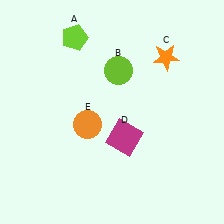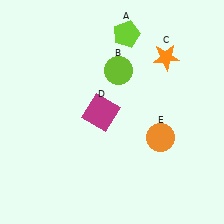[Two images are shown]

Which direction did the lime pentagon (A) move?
The lime pentagon (A) moved right.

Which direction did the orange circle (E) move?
The orange circle (E) moved right.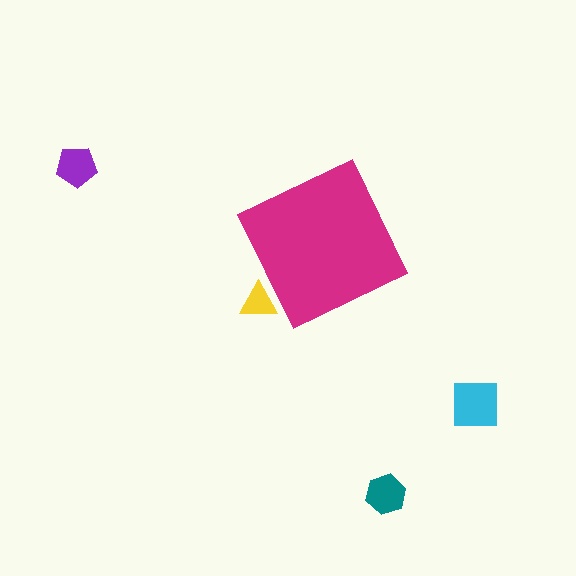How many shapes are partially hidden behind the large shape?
1 shape is partially hidden.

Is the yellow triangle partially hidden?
Yes, the yellow triangle is partially hidden behind the magenta diamond.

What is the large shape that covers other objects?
A magenta diamond.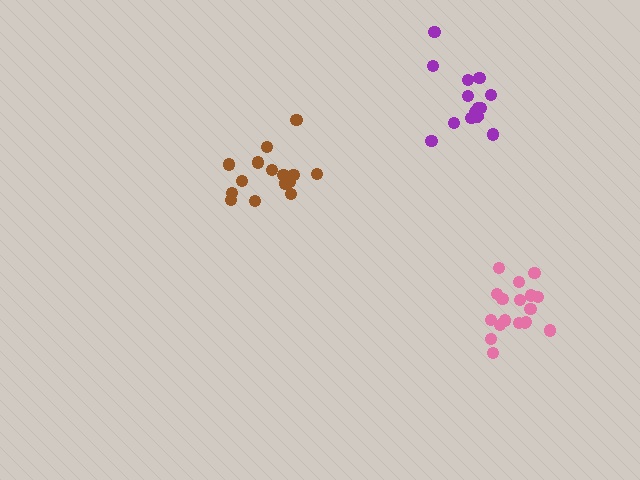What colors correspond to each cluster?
The clusters are colored: purple, brown, pink.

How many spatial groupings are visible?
There are 3 spatial groupings.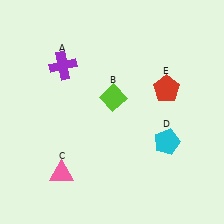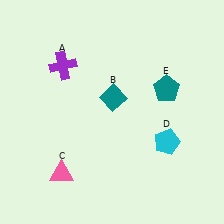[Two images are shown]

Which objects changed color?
B changed from lime to teal. E changed from red to teal.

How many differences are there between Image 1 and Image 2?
There are 2 differences between the two images.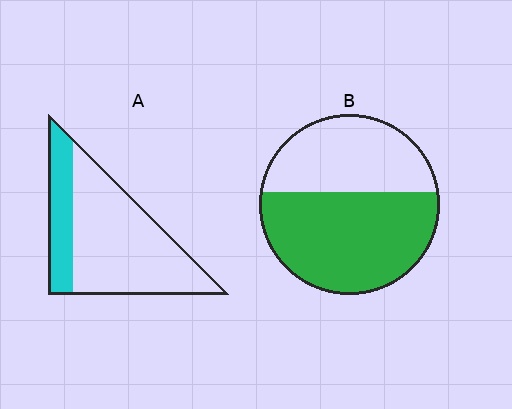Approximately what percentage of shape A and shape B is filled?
A is approximately 25% and B is approximately 60%.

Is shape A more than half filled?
No.